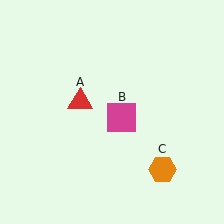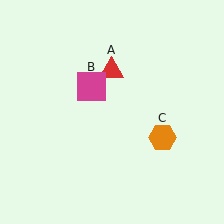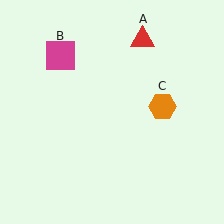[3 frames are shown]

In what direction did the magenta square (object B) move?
The magenta square (object B) moved up and to the left.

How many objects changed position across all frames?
3 objects changed position: red triangle (object A), magenta square (object B), orange hexagon (object C).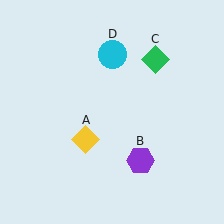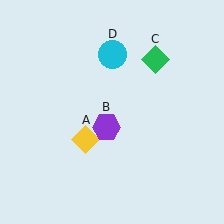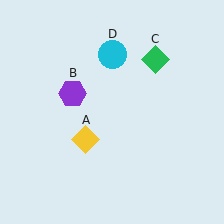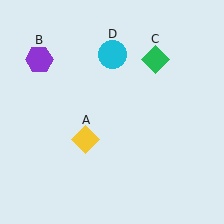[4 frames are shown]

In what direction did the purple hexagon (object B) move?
The purple hexagon (object B) moved up and to the left.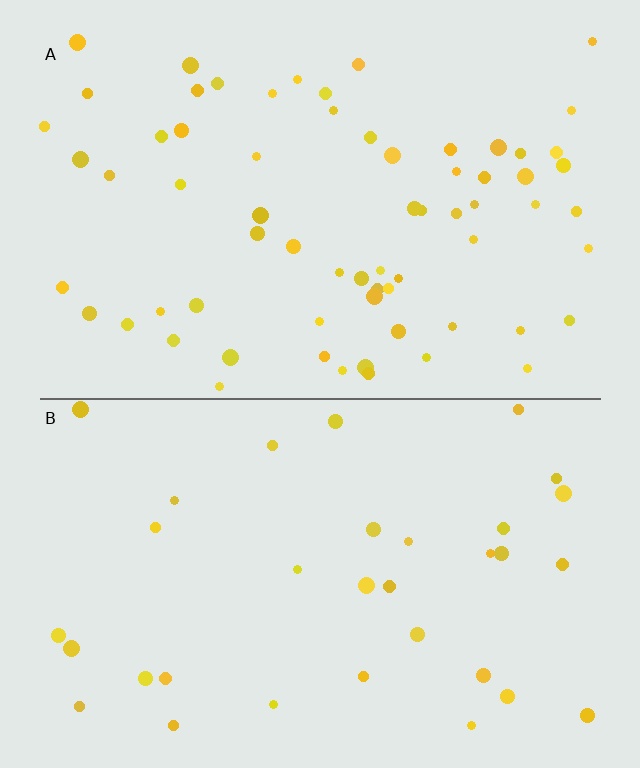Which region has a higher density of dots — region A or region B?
A (the top).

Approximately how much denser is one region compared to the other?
Approximately 2.0× — region A over region B.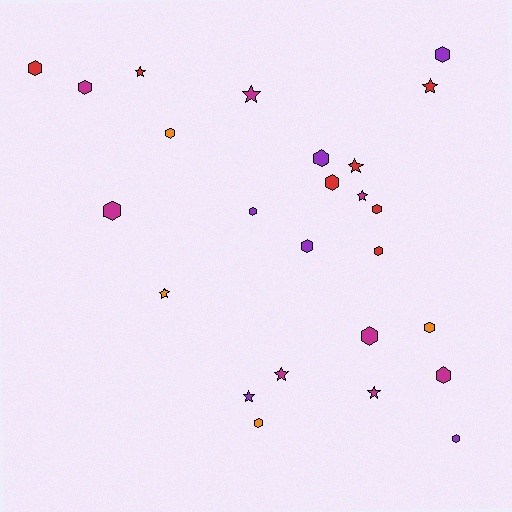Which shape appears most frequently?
Hexagon, with 16 objects.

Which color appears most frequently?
Magenta, with 8 objects.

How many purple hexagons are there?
There are 5 purple hexagons.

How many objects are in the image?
There are 25 objects.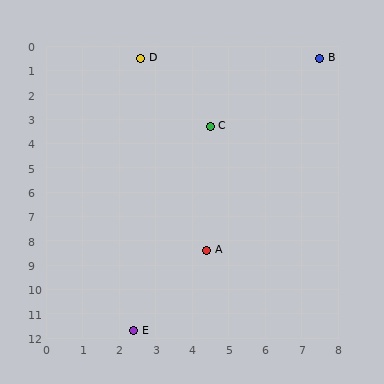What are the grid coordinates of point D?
Point D is at approximately (2.6, 0.5).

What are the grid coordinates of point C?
Point C is at approximately (4.5, 3.3).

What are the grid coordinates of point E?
Point E is at approximately (2.4, 11.7).